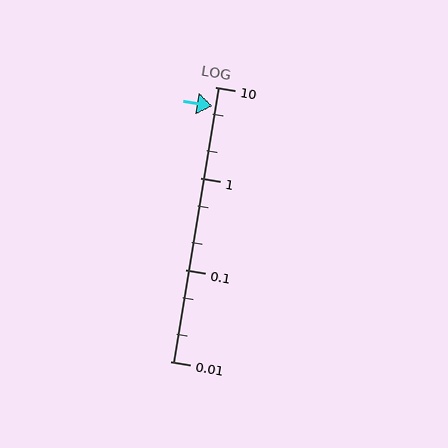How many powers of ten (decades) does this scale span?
The scale spans 3 decades, from 0.01 to 10.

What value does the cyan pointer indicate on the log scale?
The pointer indicates approximately 6.2.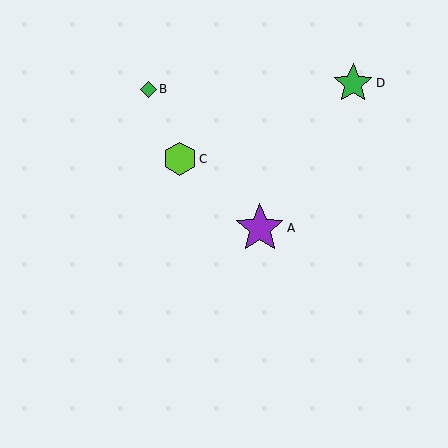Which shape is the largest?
The purple star (labeled A) is the largest.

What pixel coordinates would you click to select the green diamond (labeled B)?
Click at (148, 90) to select the green diamond B.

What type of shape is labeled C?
Shape C is a lime hexagon.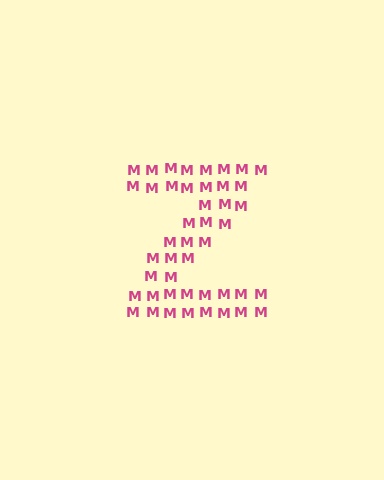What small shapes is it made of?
It is made of small letter M's.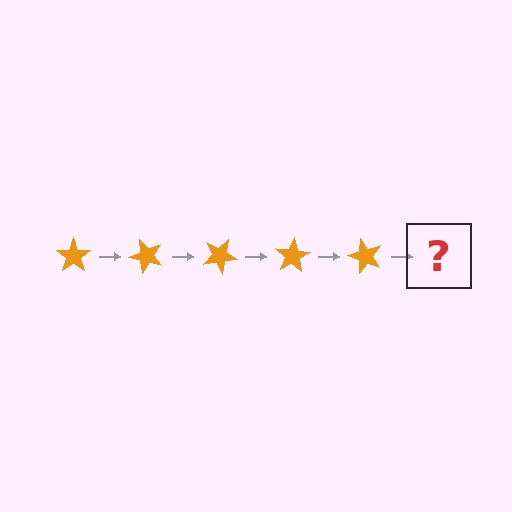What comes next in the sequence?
The next element should be an orange star rotated 250 degrees.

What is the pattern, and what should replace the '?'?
The pattern is that the star rotates 50 degrees each step. The '?' should be an orange star rotated 250 degrees.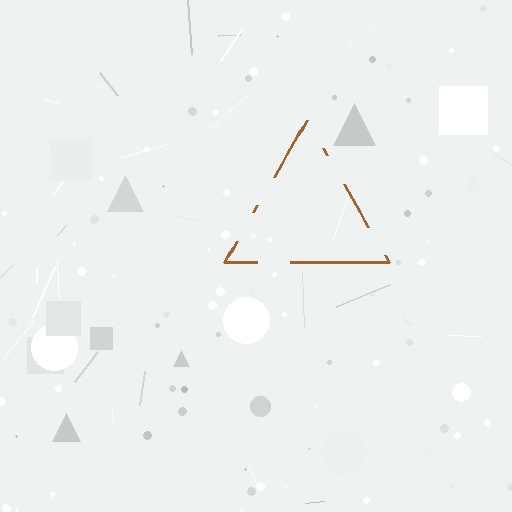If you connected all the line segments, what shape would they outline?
They would outline a triangle.